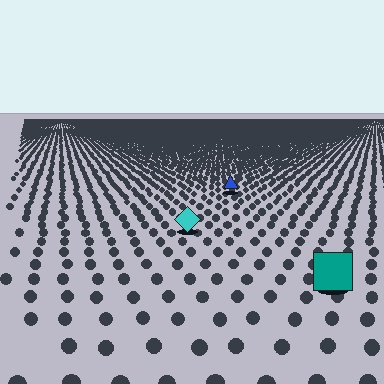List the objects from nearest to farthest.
From nearest to farthest: the teal square, the cyan diamond, the blue triangle.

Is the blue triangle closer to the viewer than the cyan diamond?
No. The cyan diamond is closer — you can tell from the texture gradient: the ground texture is coarser near it.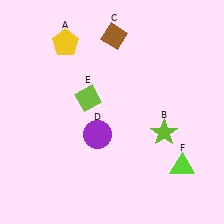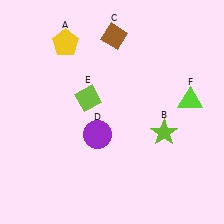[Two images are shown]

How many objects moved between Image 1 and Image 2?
1 object moved between the two images.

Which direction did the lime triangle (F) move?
The lime triangle (F) moved up.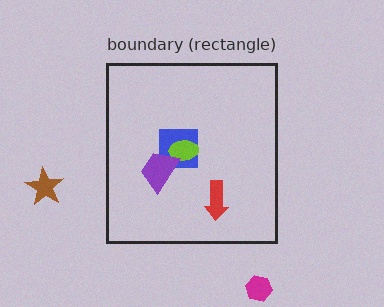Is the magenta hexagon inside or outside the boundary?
Outside.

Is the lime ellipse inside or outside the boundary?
Inside.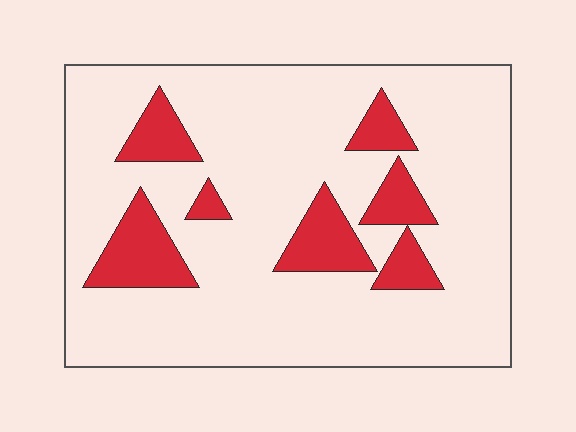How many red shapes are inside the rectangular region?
7.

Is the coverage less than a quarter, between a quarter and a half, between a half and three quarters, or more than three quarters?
Less than a quarter.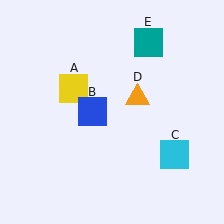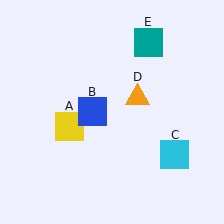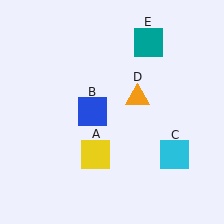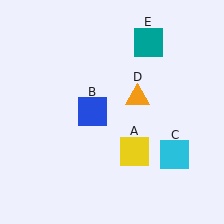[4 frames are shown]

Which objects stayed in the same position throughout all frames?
Blue square (object B) and cyan square (object C) and orange triangle (object D) and teal square (object E) remained stationary.